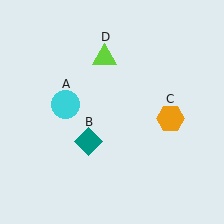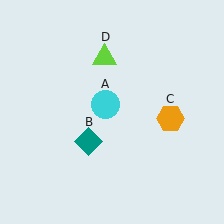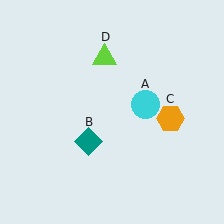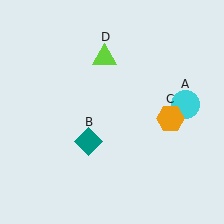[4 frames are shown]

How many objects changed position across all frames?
1 object changed position: cyan circle (object A).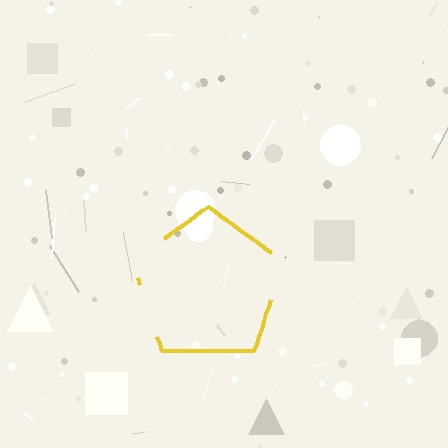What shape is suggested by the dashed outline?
The dashed outline suggests a pentagon.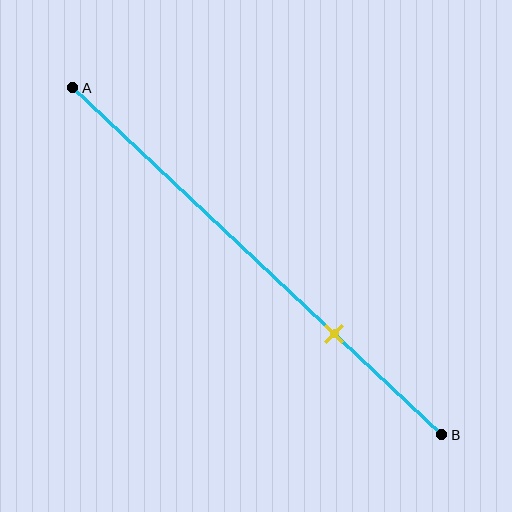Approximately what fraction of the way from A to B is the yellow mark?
The yellow mark is approximately 70% of the way from A to B.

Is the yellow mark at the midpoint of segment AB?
No, the mark is at about 70% from A, not at the 50% midpoint.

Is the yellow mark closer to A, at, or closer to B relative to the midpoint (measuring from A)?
The yellow mark is closer to point B than the midpoint of segment AB.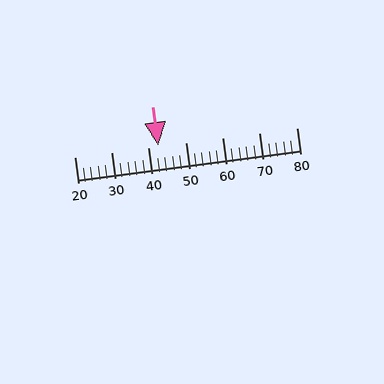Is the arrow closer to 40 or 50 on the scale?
The arrow is closer to 40.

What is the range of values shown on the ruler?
The ruler shows values from 20 to 80.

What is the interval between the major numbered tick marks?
The major tick marks are spaced 10 units apart.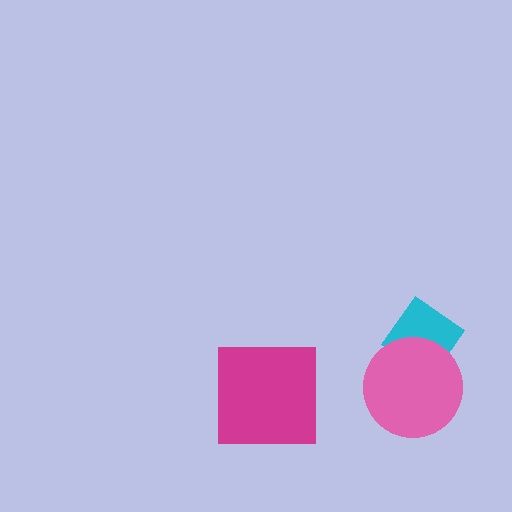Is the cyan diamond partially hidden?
Yes, it is partially covered by another shape.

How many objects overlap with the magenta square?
0 objects overlap with the magenta square.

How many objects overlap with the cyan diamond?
1 object overlaps with the cyan diamond.